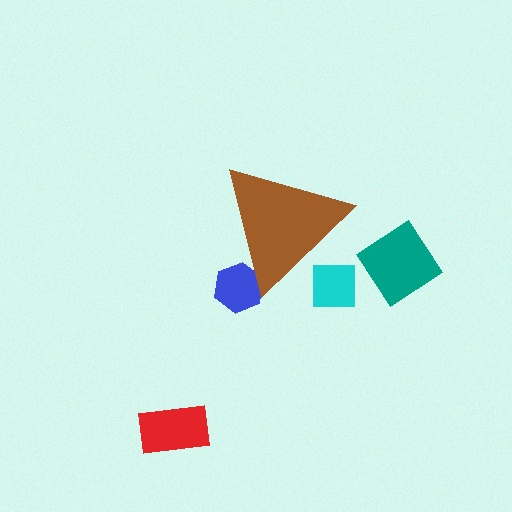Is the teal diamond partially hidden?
No, the teal diamond is fully visible.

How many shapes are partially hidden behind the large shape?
2 shapes are partially hidden.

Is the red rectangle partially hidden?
No, the red rectangle is fully visible.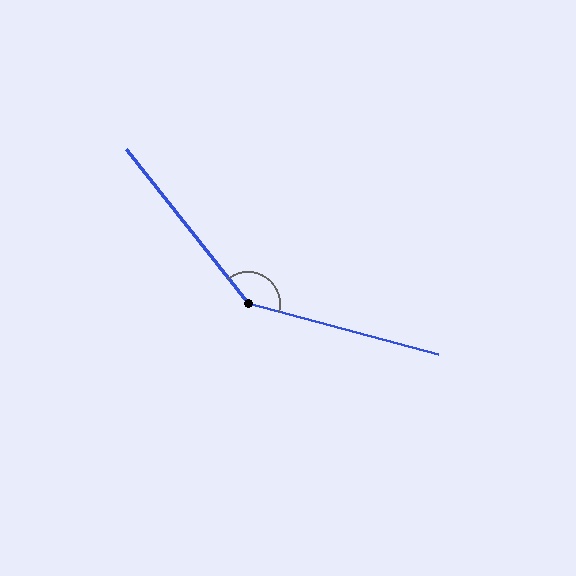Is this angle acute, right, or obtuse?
It is obtuse.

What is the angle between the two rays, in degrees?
Approximately 143 degrees.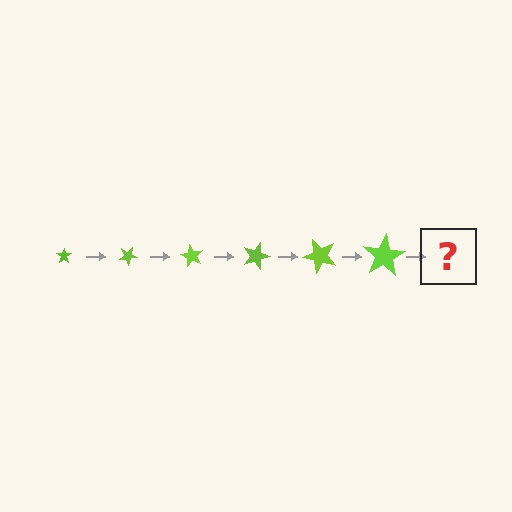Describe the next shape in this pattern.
It should be a star, larger than the previous one and rotated 180 degrees from the start.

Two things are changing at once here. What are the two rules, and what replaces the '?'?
The two rules are that the star grows larger each step and it rotates 30 degrees each step. The '?' should be a star, larger than the previous one and rotated 180 degrees from the start.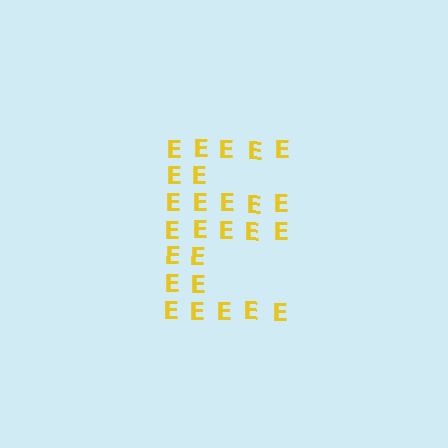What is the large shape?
The large shape is the letter E.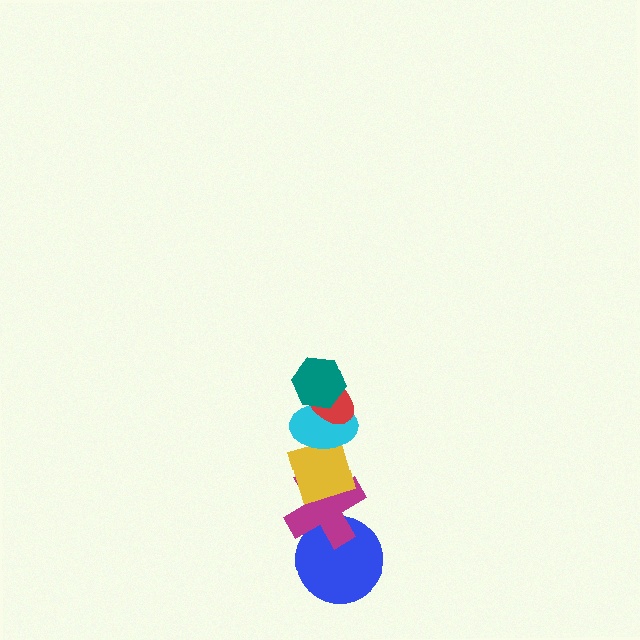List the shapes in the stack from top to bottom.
From top to bottom: the teal hexagon, the red ellipse, the cyan ellipse, the yellow diamond, the magenta cross, the blue circle.